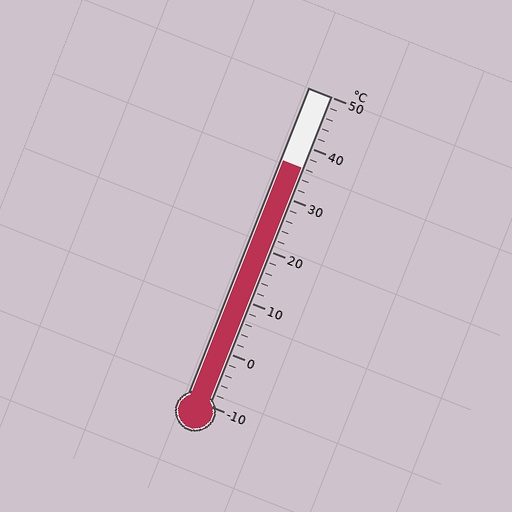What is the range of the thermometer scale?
The thermometer scale ranges from -10°C to 50°C.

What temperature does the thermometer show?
The thermometer shows approximately 36°C.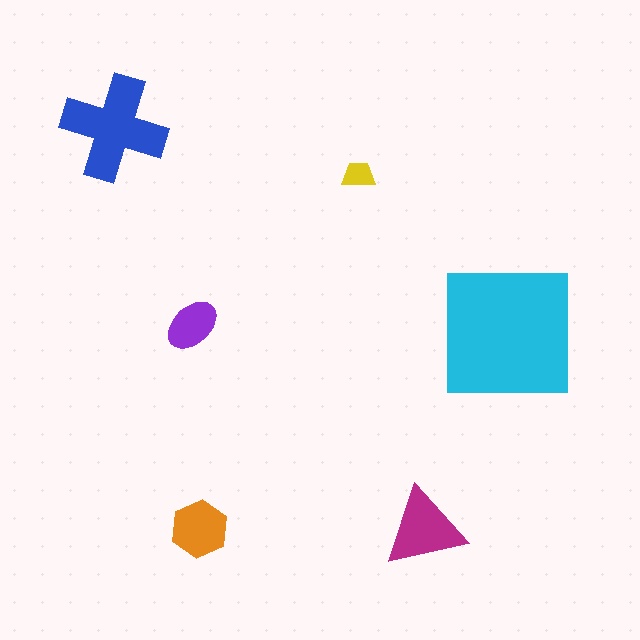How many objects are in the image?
There are 6 objects in the image.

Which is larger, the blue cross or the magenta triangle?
The blue cross.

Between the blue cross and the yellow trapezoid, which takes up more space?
The blue cross.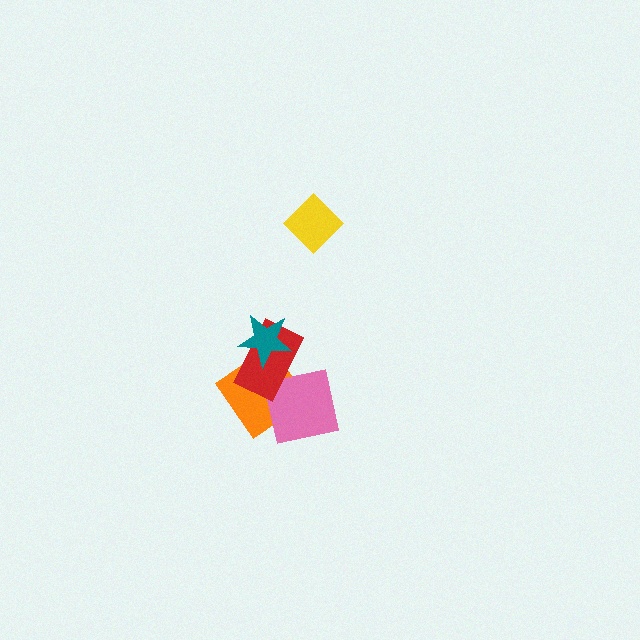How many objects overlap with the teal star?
2 objects overlap with the teal star.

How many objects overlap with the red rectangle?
3 objects overlap with the red rectangle.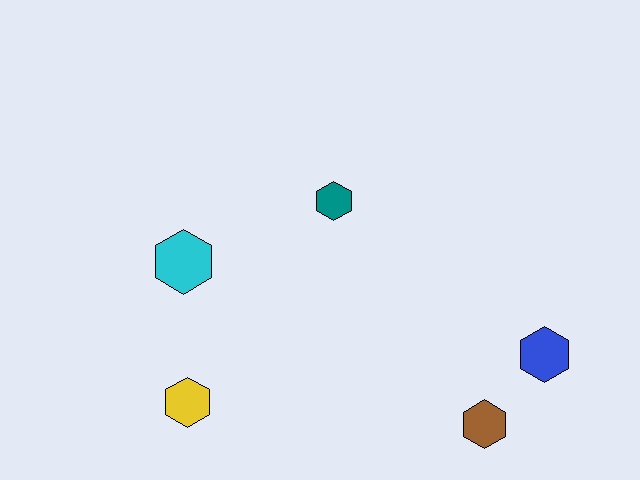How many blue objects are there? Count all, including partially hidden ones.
There is 1 blue object.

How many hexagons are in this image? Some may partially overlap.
There are 5 hexagons.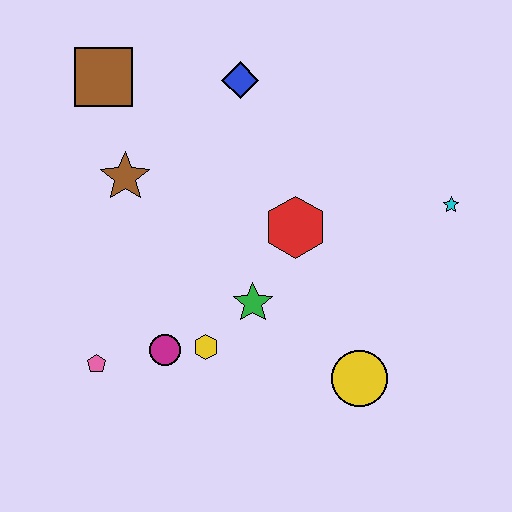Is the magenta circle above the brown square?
No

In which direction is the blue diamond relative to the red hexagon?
The blue diamond is above the red hexagon.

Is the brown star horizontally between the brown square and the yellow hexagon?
Yes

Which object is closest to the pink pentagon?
The magenta circle is closest to the pink pentagon.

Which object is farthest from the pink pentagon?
The cyan star is farthest from the pink pentagon.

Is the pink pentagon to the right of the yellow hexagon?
No